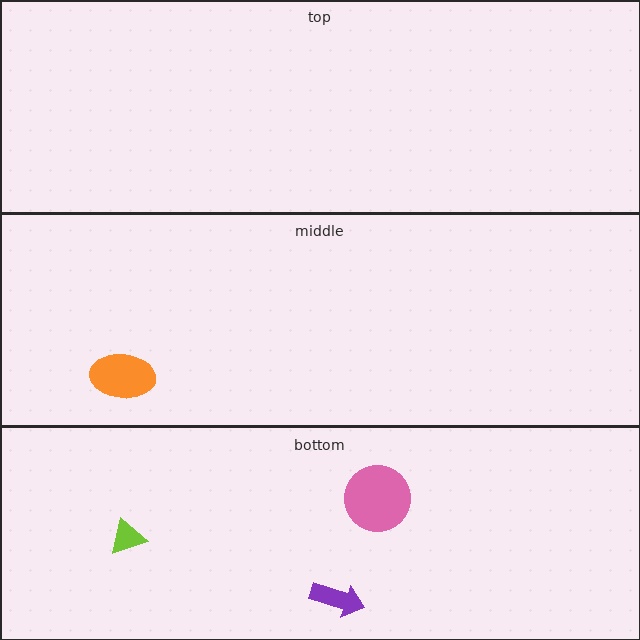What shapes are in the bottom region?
The lime triangle, the pink circle, the purple arrow.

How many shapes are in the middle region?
1.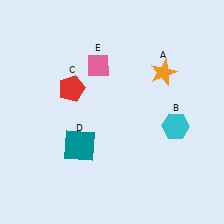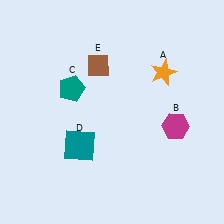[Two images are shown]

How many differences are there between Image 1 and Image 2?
There are 3 differences between the two images.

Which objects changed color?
B changed from cyan to magenta. C changed from red to teal. E changed from pink to brown.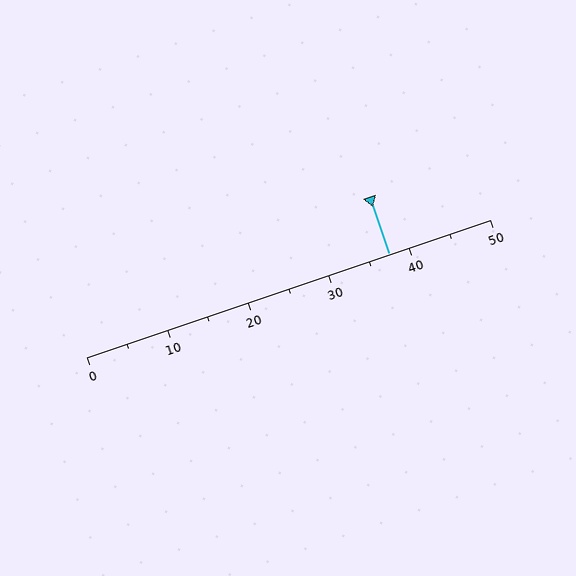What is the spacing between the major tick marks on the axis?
The major ticks are spaced 10 apart.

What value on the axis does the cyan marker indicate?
The marker indicates approximately 37.5.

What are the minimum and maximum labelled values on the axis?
The axis runs from 0 to 50.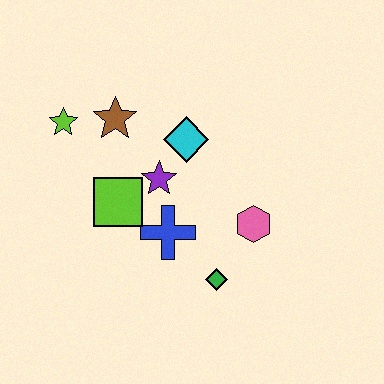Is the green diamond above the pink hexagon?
No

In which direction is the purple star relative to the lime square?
The purple star is to the right of the lime square.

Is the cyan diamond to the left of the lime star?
No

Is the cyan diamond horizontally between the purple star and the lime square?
No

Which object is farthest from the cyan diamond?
The green diamond is farthest from the cyan diamond.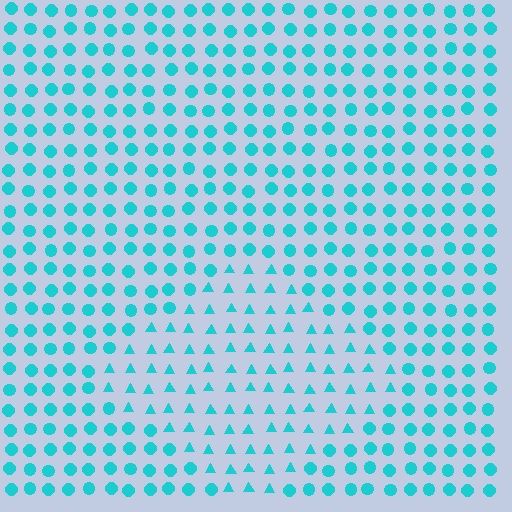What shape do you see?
I see a diamond.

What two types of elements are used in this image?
The image uses triangles inside the diamond region and circles outside it.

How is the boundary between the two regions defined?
The boundary is defined by a change in element shape: triangles inside vs. circles outside. All elements share the same color and spacing.